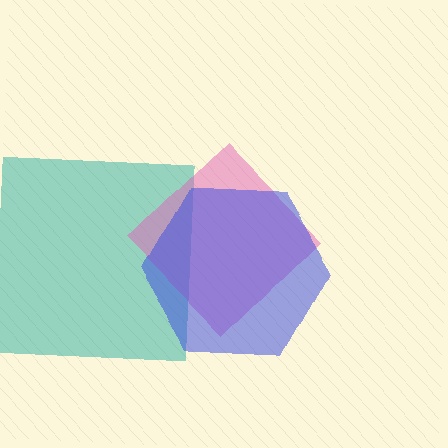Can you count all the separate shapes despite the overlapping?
Yes, there are 3 separate shapes.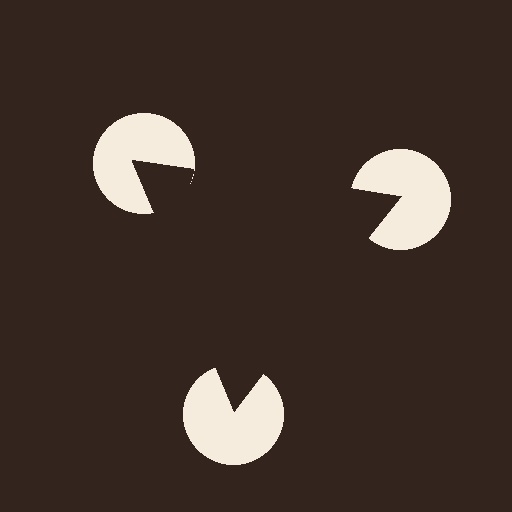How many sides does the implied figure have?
3 sides.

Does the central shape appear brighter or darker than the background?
It typically appears slightly darker than the background, even though no actual brightness change is drawn.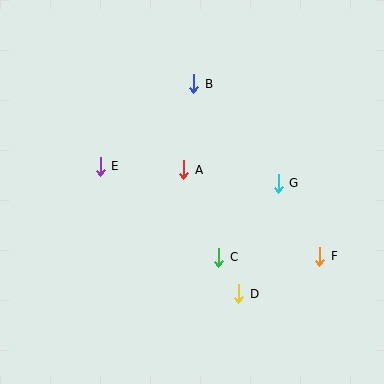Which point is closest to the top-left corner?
Point E is closest to the top-left corner.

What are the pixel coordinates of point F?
Point F is at (320, 256).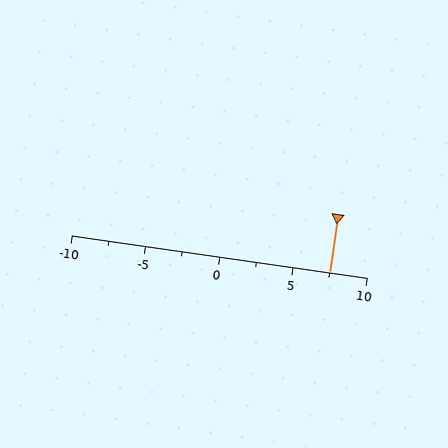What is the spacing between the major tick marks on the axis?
The major ticks are spaced 5 apart.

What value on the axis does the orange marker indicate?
The marker indicates approximately 7.5.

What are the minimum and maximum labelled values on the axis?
The axis runs from -10 to 10.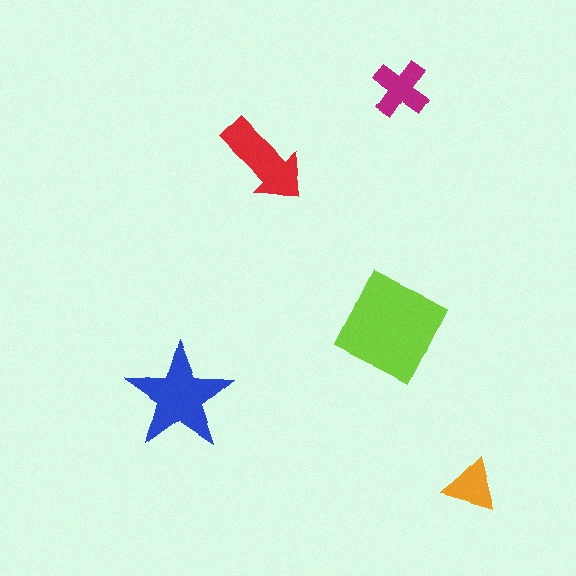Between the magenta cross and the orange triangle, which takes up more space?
The magenta cross.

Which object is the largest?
The lime diamond.